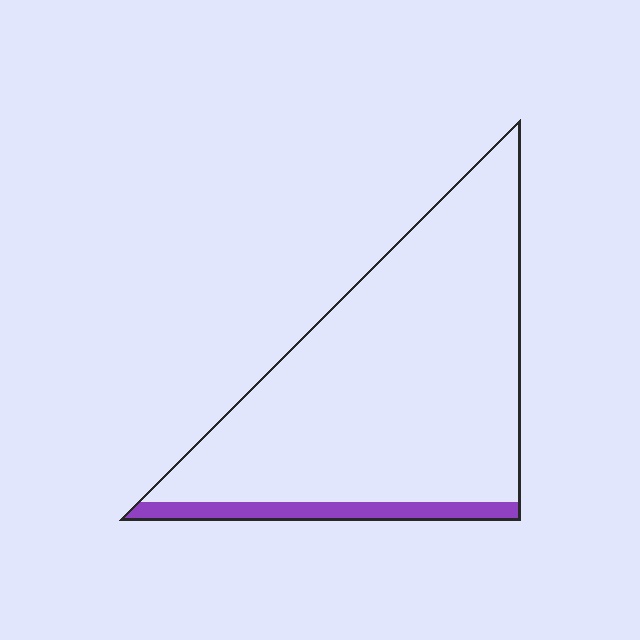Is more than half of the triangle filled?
No.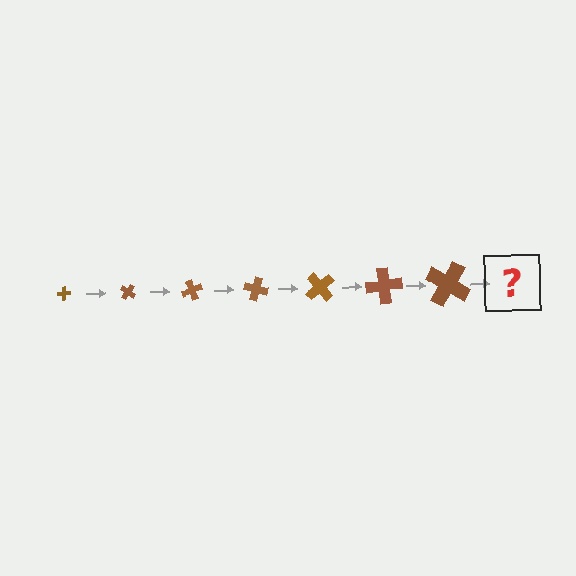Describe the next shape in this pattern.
It should be a cross, larger than the previous one and rotated 245 degrees from the start.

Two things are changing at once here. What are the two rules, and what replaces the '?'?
The two rules are that the cross grows larger each step and it rotates 35 degrees each step. The '?' should be a cross, larger than the previous one and rotated 245 degrees from the start.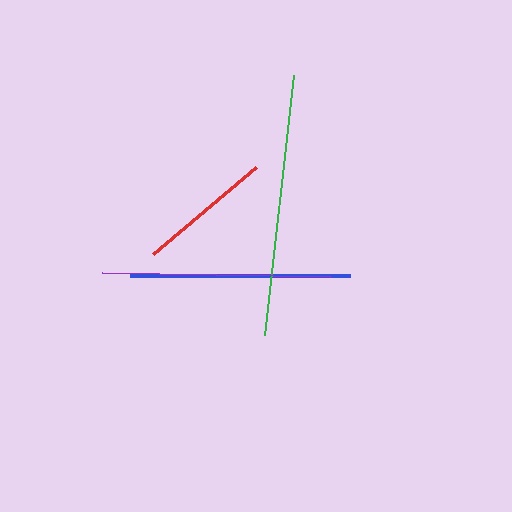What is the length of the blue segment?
The blue segment is approximately 220 pixels long.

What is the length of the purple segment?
The purple segment is approximately 228 pixels long.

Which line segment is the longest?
The green line is the longest at approximately 262 pixels.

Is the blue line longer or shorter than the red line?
The blue line is longer than the red line.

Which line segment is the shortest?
The red line is the shortest at approximately 135 pixels.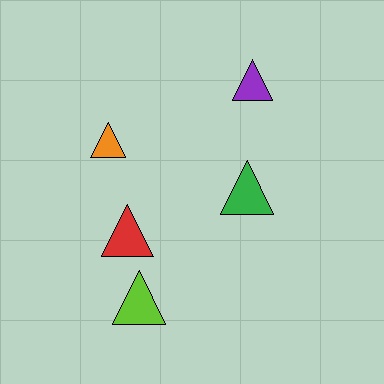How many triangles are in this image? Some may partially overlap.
There are 5 triangles.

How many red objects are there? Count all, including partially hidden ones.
There is 1 red object.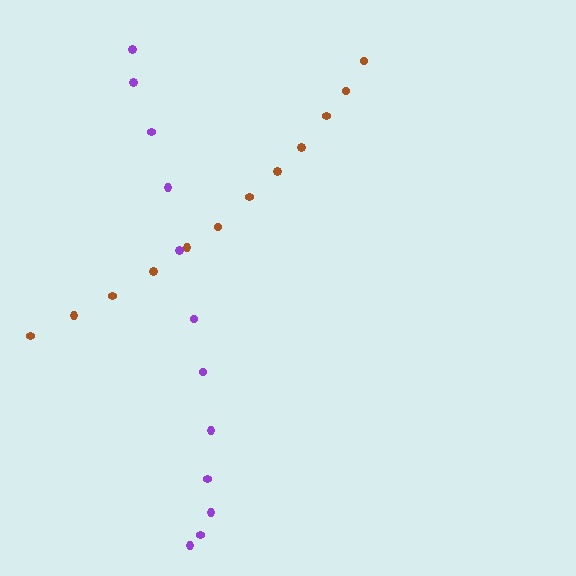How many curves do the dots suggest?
There are 2 distinct paths.